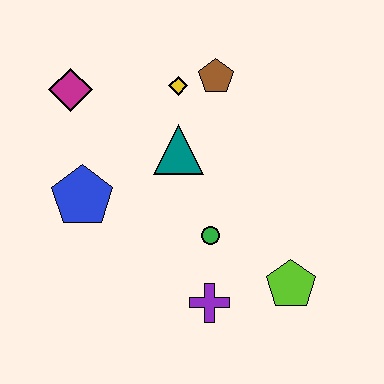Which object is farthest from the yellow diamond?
The lime pentagon is farthest from the yellow diamond.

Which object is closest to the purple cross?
The green circle is closest to the purple cross.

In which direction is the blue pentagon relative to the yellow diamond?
The blue pentagon is below the yellow diamond.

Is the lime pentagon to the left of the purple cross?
No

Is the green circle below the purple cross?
No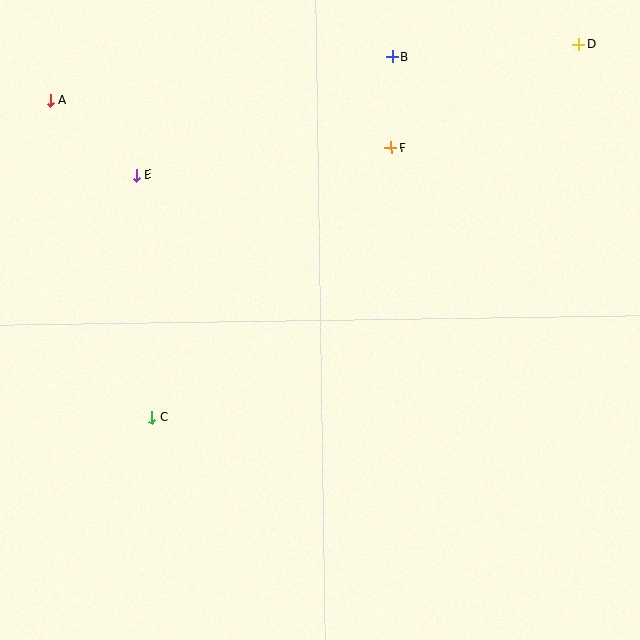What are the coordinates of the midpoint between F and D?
The midpoint between F and D is at (485, 96).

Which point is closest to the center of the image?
Point F at (391, 148) is closest to the center.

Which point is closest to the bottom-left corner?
Point C is closest to the bottom-left corner.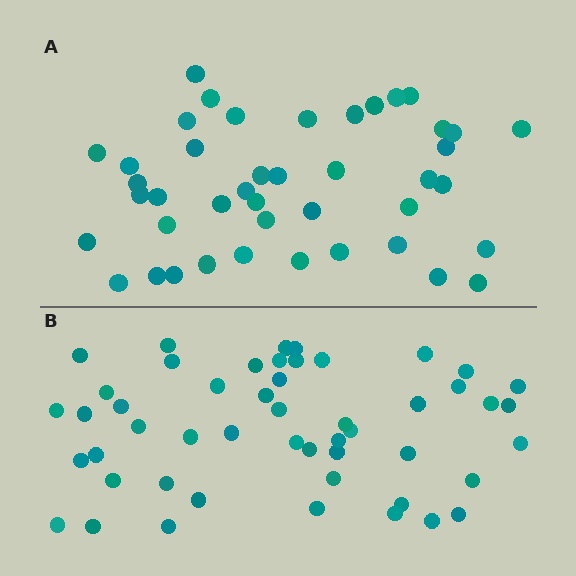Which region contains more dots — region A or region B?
Region B (the bottom region) has more dots.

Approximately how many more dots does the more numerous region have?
Region B has roughly 8 or so more dots than region A.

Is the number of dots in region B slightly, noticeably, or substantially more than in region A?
Region B has only slightly more — the two regions are fairly close. The ratio is roughly 1.2 to 1.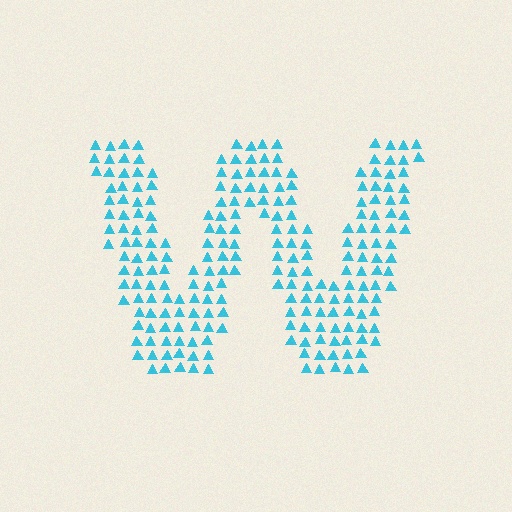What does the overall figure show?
The overall figure shows the letter W.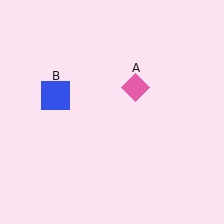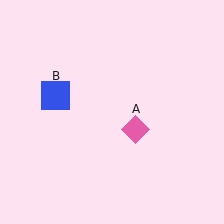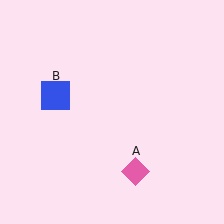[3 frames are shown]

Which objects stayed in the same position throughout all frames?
Blue square (object B) remained stationary.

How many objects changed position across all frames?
1 object changed position: pink diamond (object A).